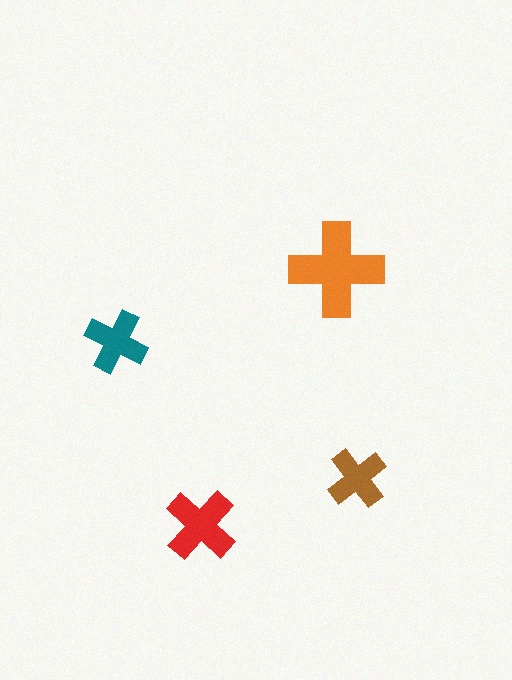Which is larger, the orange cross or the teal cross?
The orange one.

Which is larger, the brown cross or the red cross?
The red one.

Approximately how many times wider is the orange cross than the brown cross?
About 1.5 times wider.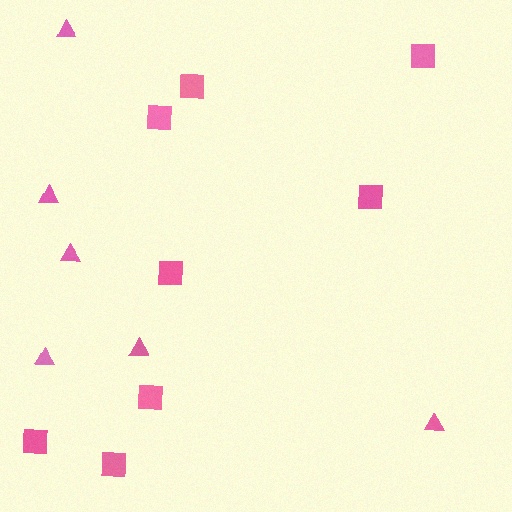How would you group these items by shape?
There are 2 groups: one group of triangles (6) and one group of squares (8).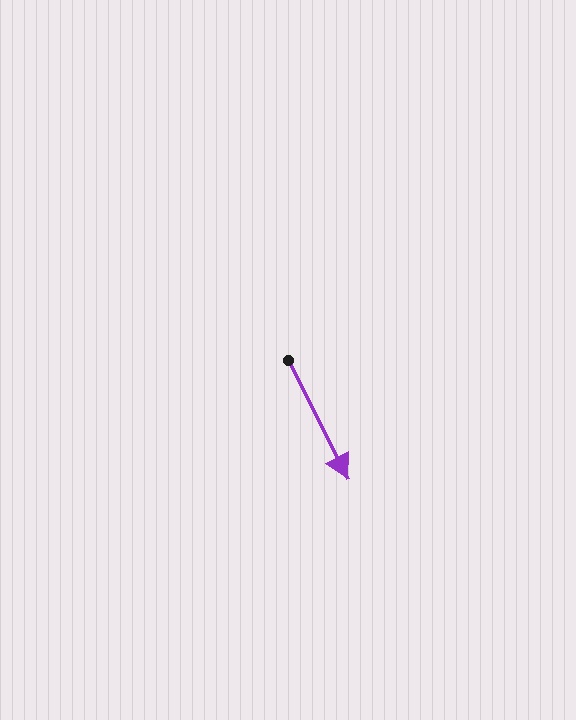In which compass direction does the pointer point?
Southeast.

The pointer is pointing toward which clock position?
Roughly 5 o'clock.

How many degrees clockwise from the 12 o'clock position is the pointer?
Approximately 153 degrees.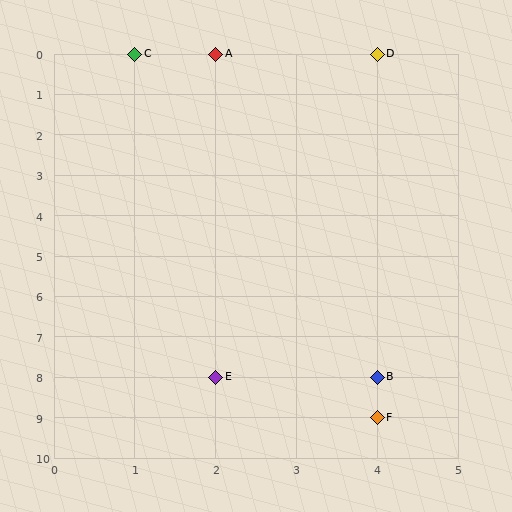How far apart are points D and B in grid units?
Points D and B are 8 rows apart.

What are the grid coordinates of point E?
Point E is at grid coordinates (2, 8).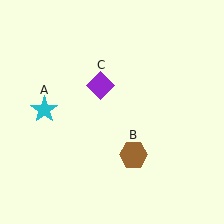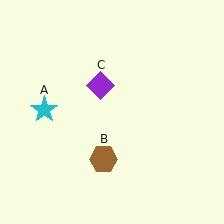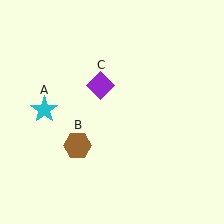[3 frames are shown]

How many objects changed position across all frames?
1 object changed position: brown hexagon (object B).